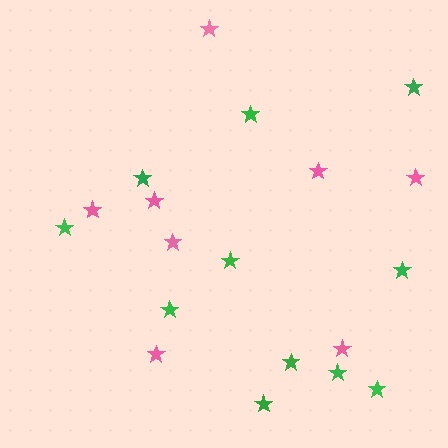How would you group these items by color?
There are 2 groups: one group of green stars (11) and one group of pink stars (8).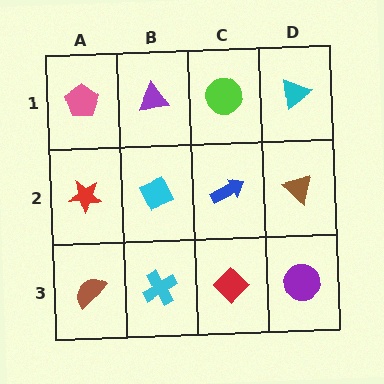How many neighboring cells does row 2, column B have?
4.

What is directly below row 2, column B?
A cyan cross.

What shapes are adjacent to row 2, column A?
A pink pentagon (row 1, column A), a brown semicircle (row 3, column A), a cyan diamond (row 2, column B).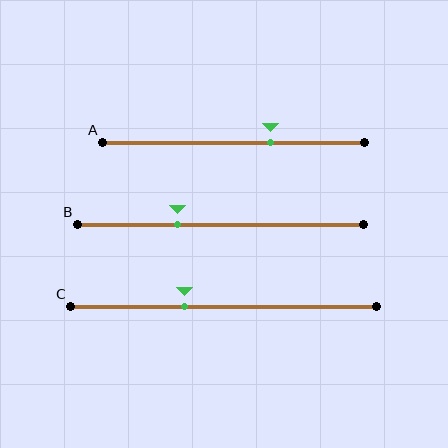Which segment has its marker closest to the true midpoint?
Segment C has its marker closest to the true midpoint.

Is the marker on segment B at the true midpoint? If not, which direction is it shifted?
No, the marker on segment B is shifted to the left by about 15% of the segment length.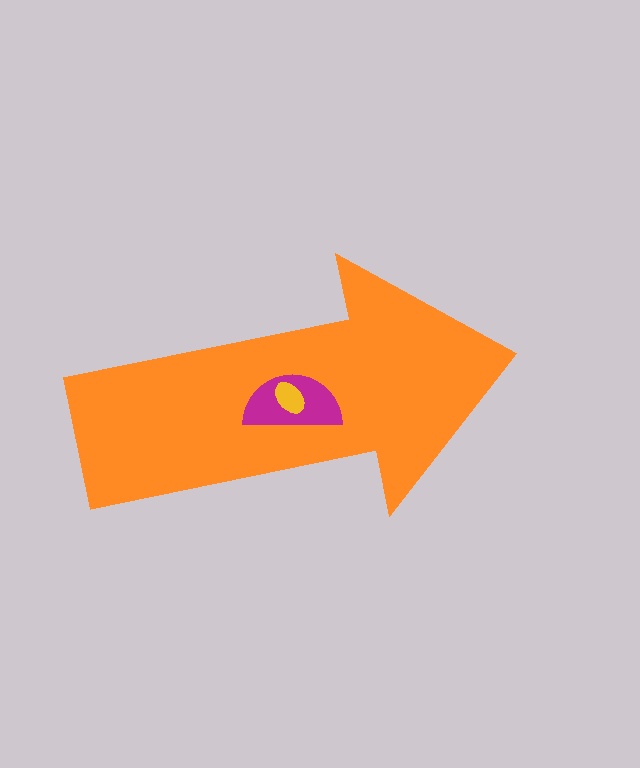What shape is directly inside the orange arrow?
The magenta semicircle.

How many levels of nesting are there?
3.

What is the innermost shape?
The yellow ellipse.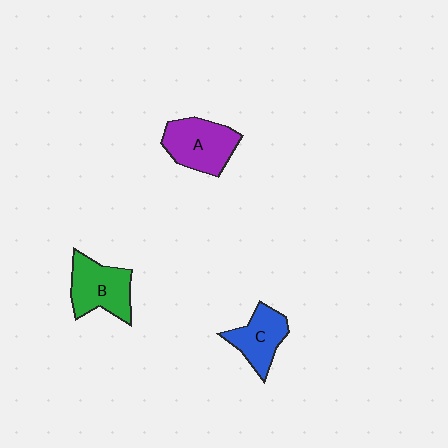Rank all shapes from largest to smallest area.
From largest to smallest: A (purple), B (green), C (blue).